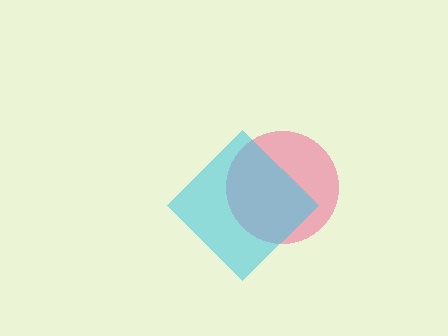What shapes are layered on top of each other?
The layered shapes are: a pink circle, a cyan diamond.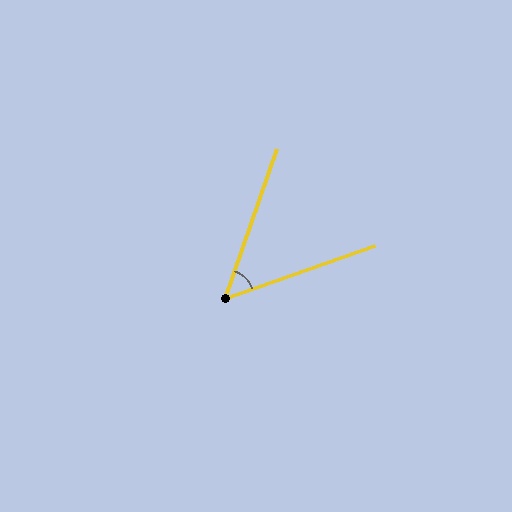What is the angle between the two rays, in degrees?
Approximately 52 degrees.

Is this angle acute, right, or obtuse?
It is acute.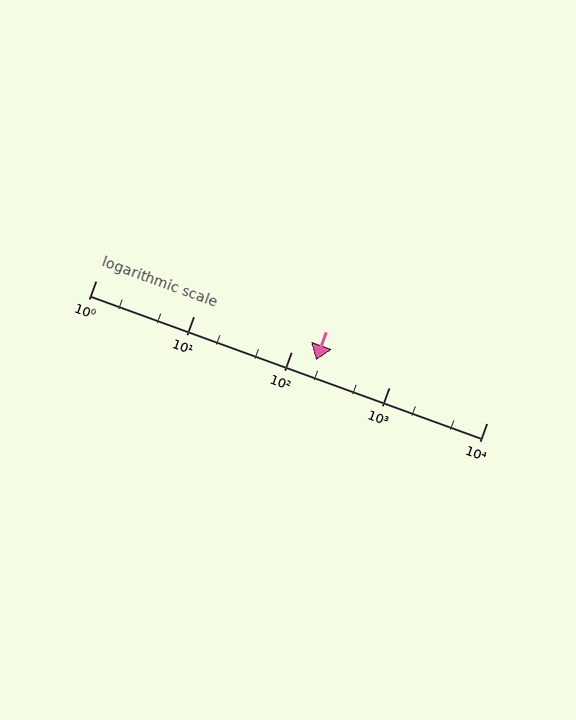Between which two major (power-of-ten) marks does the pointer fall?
The pointer is between 100 and 1000.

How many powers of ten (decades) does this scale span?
The scale spans 4 decades, from 1 to 10000.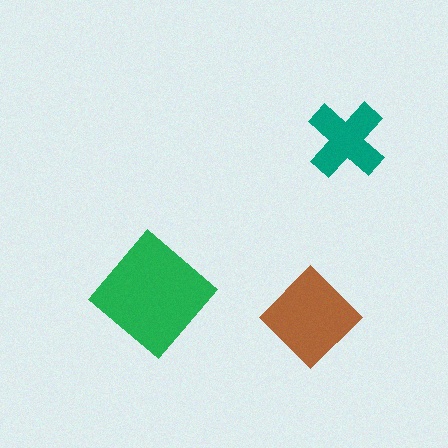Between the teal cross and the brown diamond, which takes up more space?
The brown diamond.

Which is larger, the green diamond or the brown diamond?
The green diamond.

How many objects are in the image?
There are 3 objects in the image.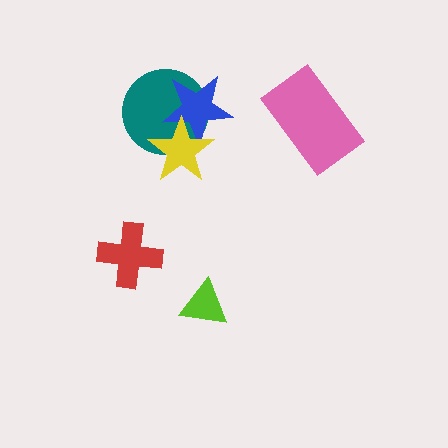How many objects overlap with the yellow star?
2 objects overlap with the yellow star.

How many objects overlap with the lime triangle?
0 objects overlap with the lime triangle.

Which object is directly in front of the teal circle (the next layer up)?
The blue star is directly in front of the teal circle.